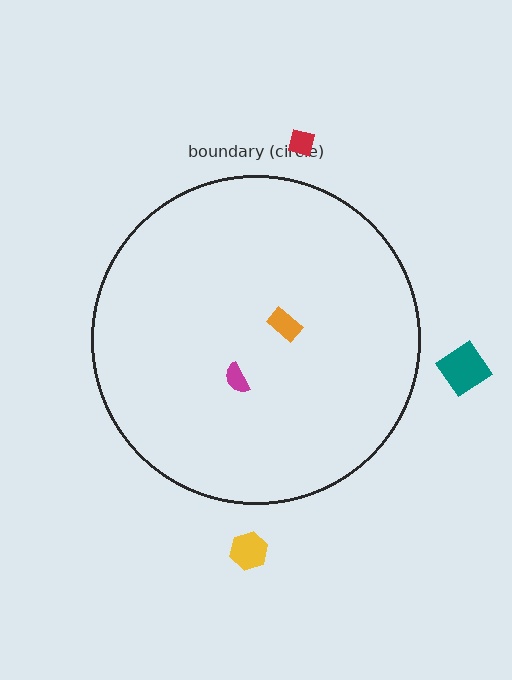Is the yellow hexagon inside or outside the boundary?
Outside.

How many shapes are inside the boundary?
2 inside, 3 outside.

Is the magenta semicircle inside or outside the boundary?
Inside.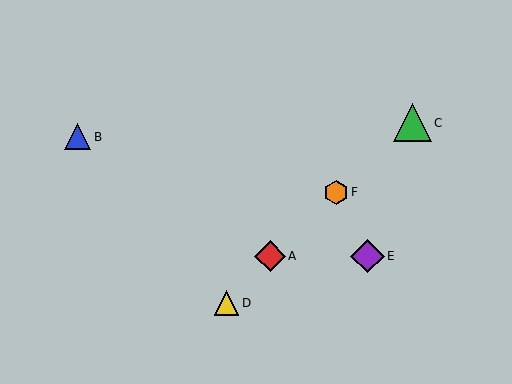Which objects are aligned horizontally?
Objects A, E are aligned horizontally.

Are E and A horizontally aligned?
Yes, both are at y≈256.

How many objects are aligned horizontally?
2 objects (A, E) are aligned horizontally.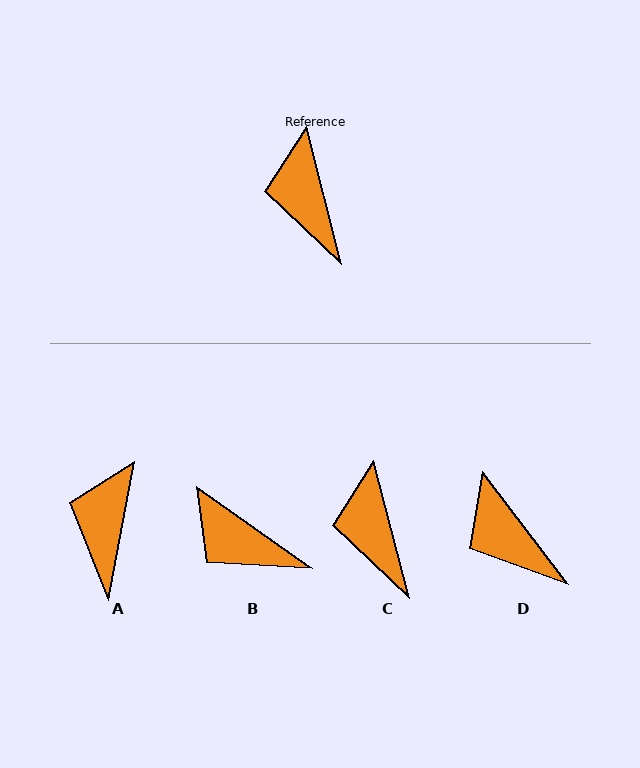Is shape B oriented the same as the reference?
No, it is off by about 40 degrees.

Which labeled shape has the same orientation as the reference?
C.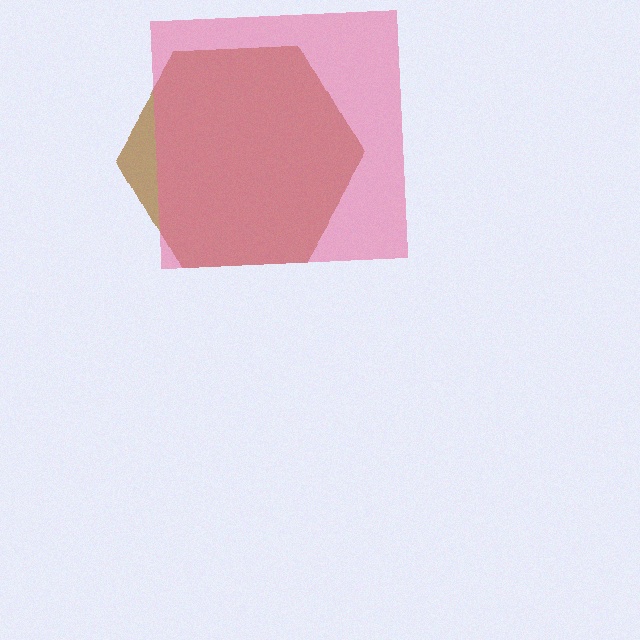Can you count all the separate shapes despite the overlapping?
Yes, there are 2 separate shapes.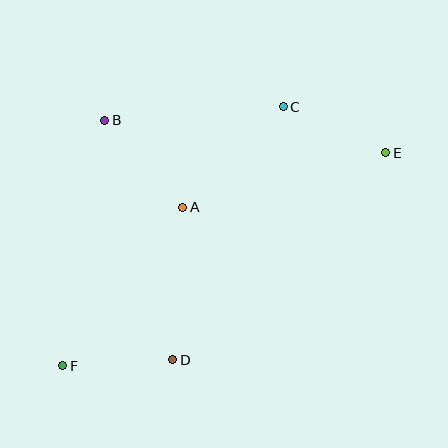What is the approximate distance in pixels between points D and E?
The distance between D and E is approximately 297 pixels.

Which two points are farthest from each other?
Points E and F are farthest from each other.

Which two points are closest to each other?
Points D and F are closest to each other.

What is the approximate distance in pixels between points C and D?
The distance between C and D is approximately 276 pixels.